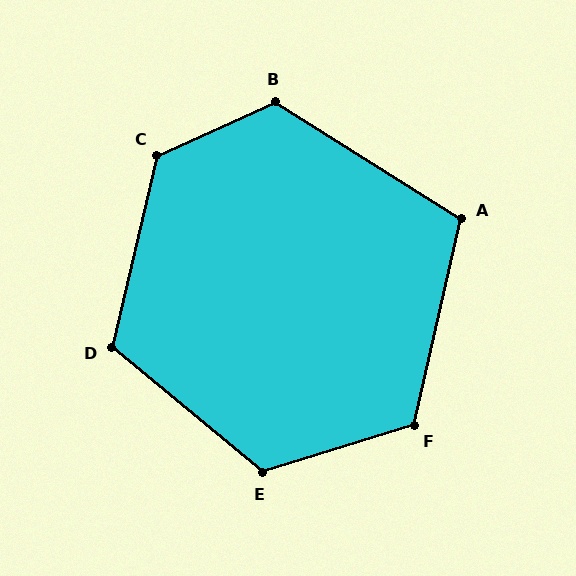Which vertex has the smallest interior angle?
A, at approximately 109 degrees.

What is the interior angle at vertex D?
Approximately 116 degrees (obtuse).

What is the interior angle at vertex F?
Approximately 120 degrees (obtuse).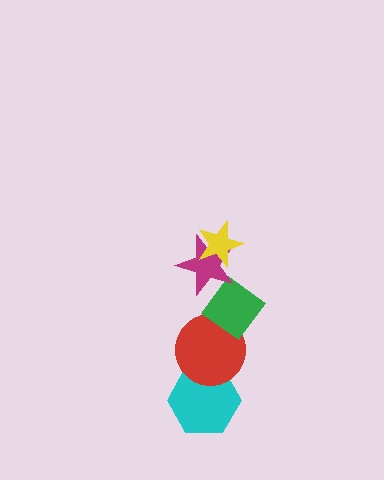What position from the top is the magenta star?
The magenta star is 2nd from the top.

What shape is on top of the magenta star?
The yellow star is on top of the magenta star.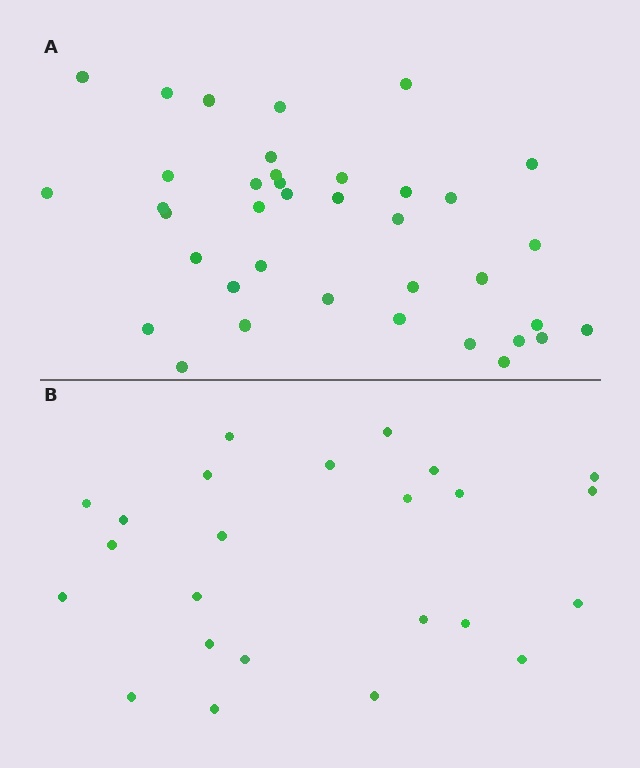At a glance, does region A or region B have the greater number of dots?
Region A (the top region) has more dots.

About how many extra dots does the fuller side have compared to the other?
Region A has approximately 15 more dots than region B.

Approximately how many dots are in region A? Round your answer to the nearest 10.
About 40 dots. (The exact count is 38, which rounds to 40.)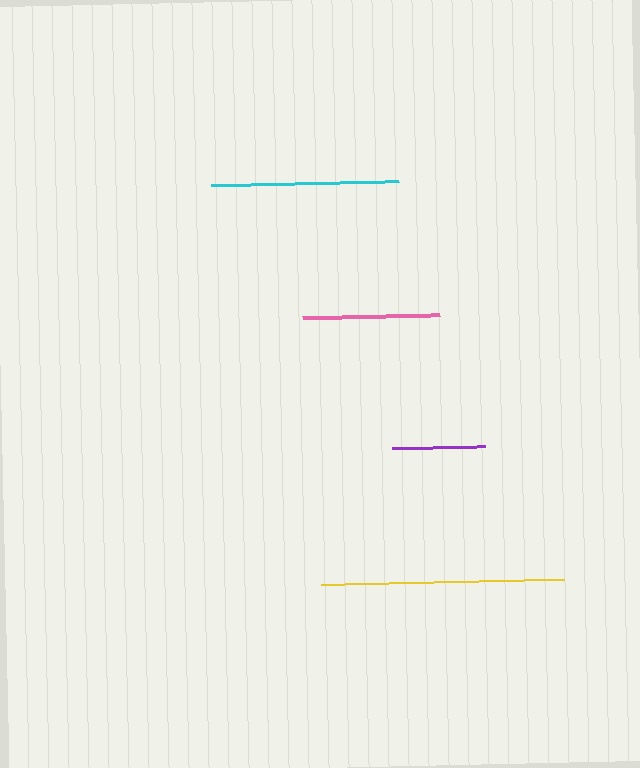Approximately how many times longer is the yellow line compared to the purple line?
The yellow line is approximately 2.6 times the length of the purple line.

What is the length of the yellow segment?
The yellow segment is approximately 242 pixels long.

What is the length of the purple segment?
The purple segment is approximately 93 pixels long.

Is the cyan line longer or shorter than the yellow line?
The yellow line is longer than the cyan line.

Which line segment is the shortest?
The purple line is the shortest at approximately 93 pixels.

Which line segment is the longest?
The yellow line is the longest at approximately 242 pixels.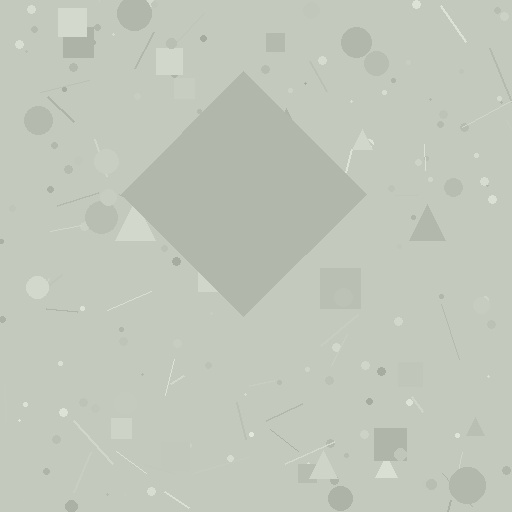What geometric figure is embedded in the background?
A diamond is embedded in the background.